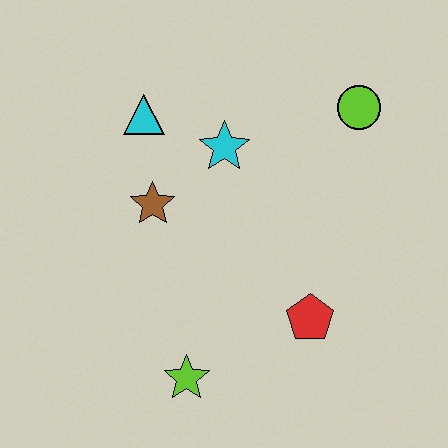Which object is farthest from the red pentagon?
The cyan triangle is farthest from the red pentagon.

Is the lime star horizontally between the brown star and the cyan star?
Yes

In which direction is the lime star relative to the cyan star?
The lime star is below the cyan star.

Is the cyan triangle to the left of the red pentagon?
Yes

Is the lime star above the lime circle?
No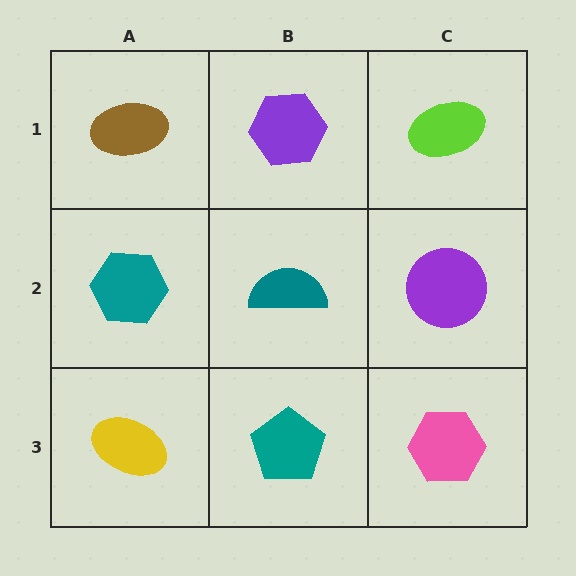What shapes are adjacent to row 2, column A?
A brown ellipse (row 1, column A), a yellow ellipse (row 3, column A), a teal semicircle (row 2, column B).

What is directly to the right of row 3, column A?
A teal pentagon.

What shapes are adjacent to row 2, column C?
A lime ellipse (row 1, column C), a pink hexagon (row 3, column C), a teal semicircle (row 2, column B).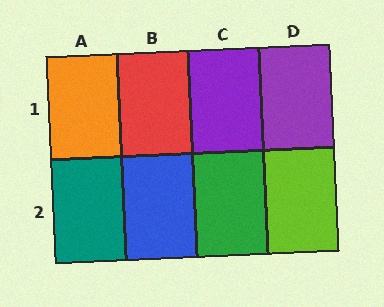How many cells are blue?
1 cell is blue.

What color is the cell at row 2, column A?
Teal.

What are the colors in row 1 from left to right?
Orange, red, purple, purple.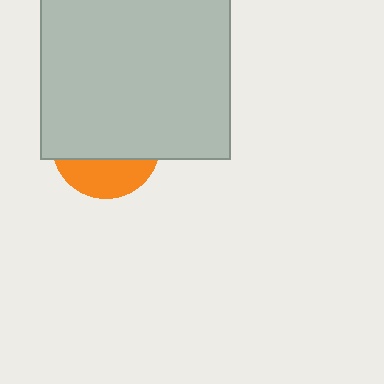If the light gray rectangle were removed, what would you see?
You would see the complete orange circle.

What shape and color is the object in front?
The object in front is a light gray rectangle.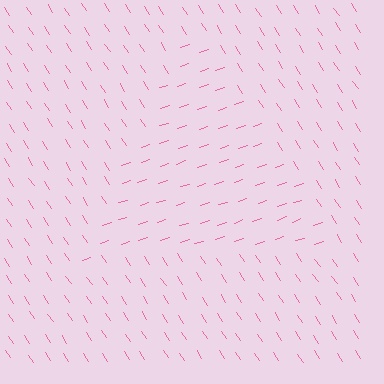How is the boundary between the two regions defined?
The boundary is defined purely by a change in line orientation (approximately 76 degrees difference). All lines are the same color and thickness.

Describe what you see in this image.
The image is filled with small pink line segments. A triangle region in the image has lines oriented differently from the surrounding lines, creating a visible texture boundary.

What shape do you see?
I see a triangle.